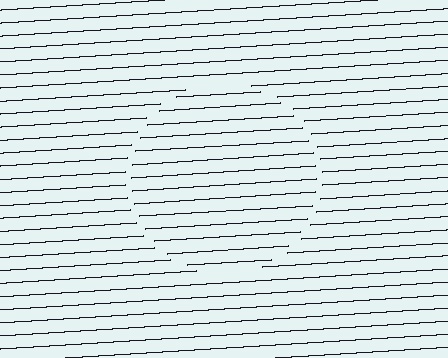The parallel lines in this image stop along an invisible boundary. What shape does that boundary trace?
An illusory circle. The interior of the shape contains the same grating, shifted by half a period — the contour is defined by the phase discontinuity where line-ends from the inner and outer gratings abut.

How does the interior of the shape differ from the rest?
The interior of the shape contains the same grating, shifted by half a period — the contour is defined by the phase discontinuity where line-ends from the inner and outer gratings abut.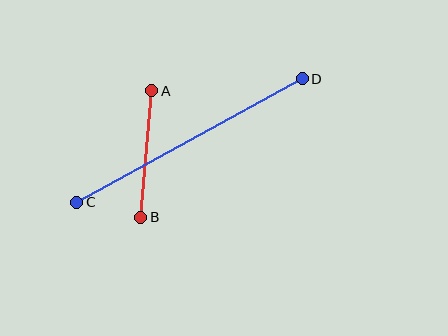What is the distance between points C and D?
The distance is approximately 257 pixels.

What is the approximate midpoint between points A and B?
The midpoint is at approximately (146, 154) pixels.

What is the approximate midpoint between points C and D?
The midpoint is at approximately (190, 141) pixels.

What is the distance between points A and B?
The distance is approximately 127 pixels.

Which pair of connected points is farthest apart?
Points C and D are farthest apart.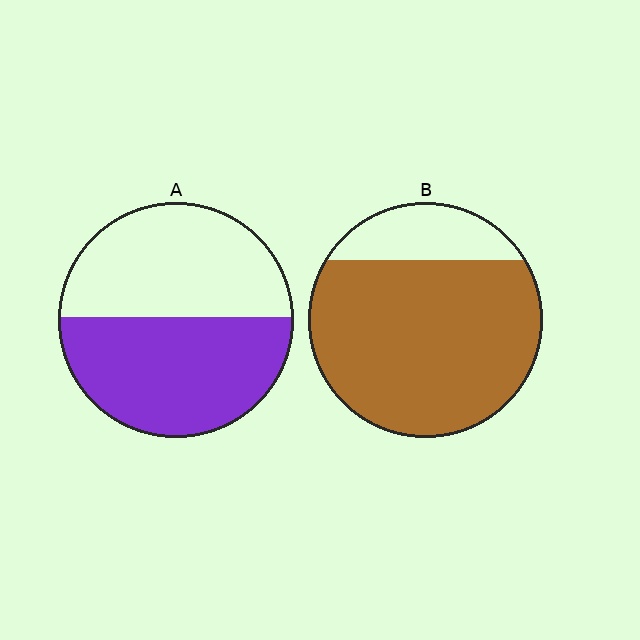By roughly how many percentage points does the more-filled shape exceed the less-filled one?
By roughly 30 percentage points (B over A).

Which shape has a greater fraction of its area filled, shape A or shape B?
Shape B.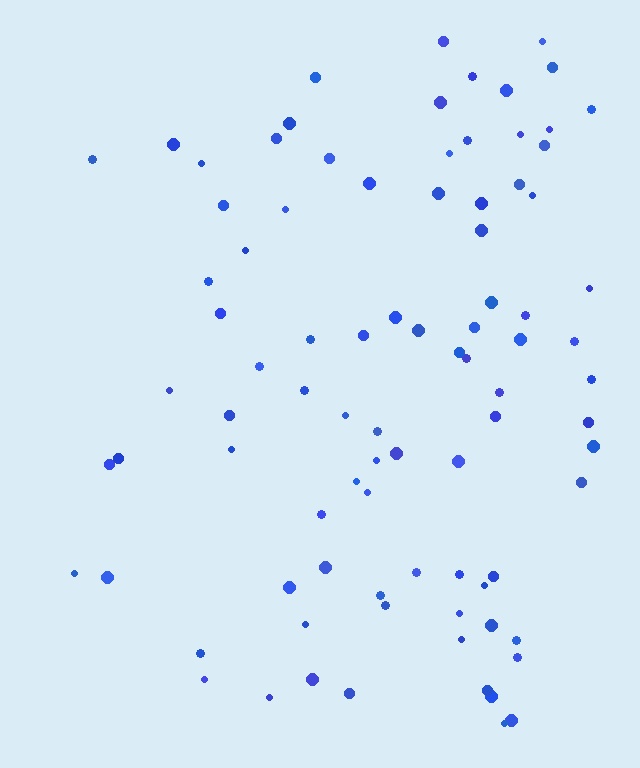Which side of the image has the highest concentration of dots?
The right.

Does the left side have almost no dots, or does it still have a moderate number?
Still a moderate number, just noticeably fewer than the right.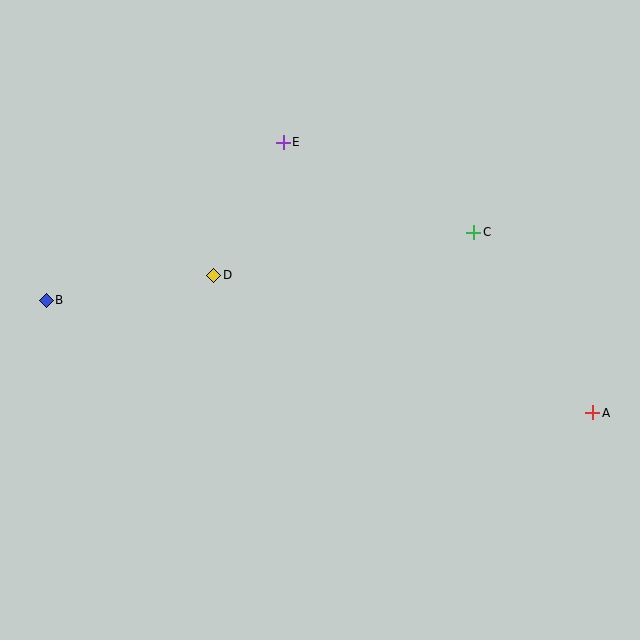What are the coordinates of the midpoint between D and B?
The midpoint between D and B is at (130, 288).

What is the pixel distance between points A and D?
The distance between A and D is 403 pixels.